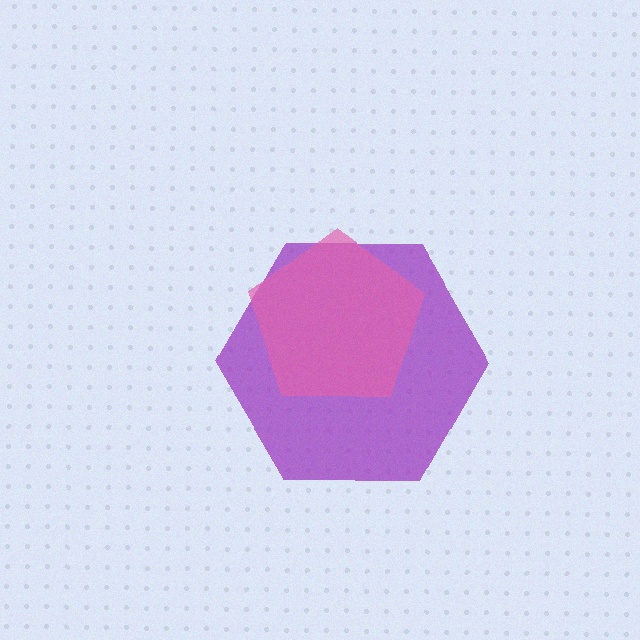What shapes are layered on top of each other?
The layered shapes are: a purple hexagon, a pink pentagon.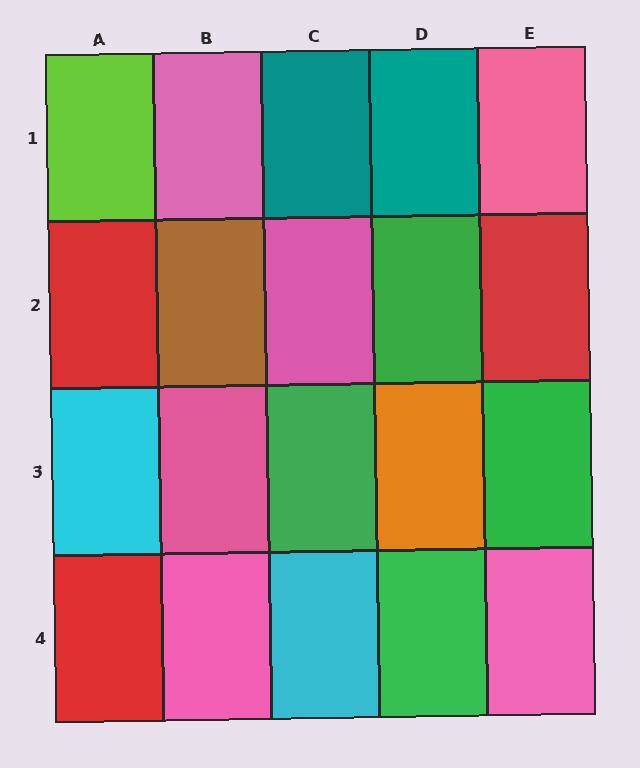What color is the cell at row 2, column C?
Pink.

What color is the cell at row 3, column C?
Green.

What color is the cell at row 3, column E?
Green.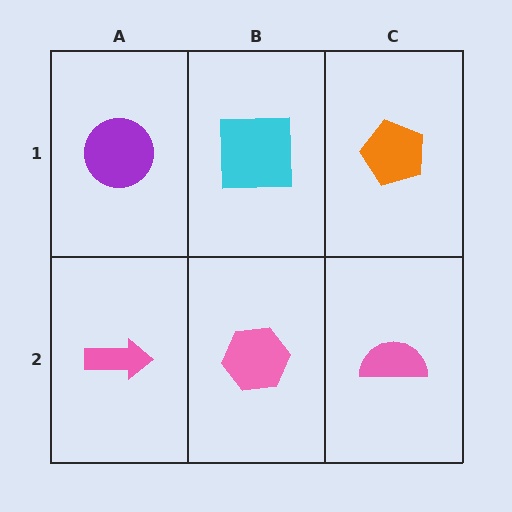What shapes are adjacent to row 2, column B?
A cyan square (row 1, column B), a pink arrow (row 2, column A), a pink semicircle (row 2, column C).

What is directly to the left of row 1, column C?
A cyan square.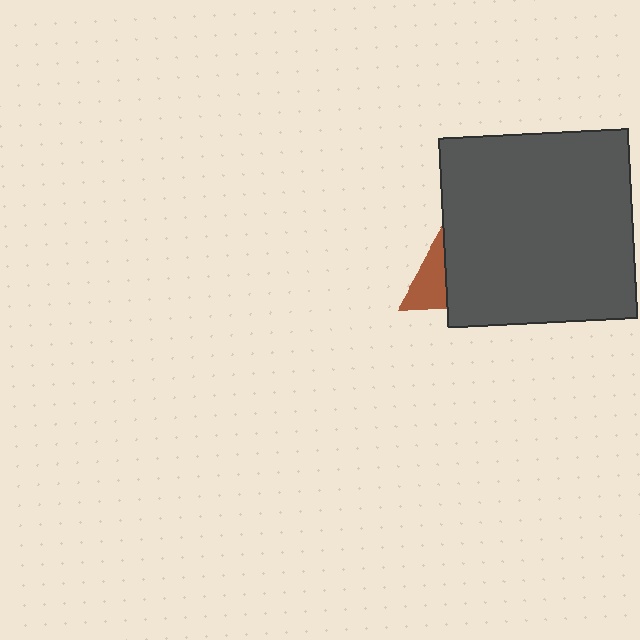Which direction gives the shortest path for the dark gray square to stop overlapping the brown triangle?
Moving right gives the shortest separation.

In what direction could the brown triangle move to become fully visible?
The brown triangle could move left. That would shift it out from behind the dark gray square entirely.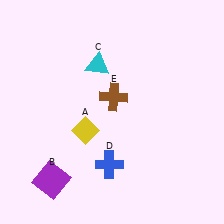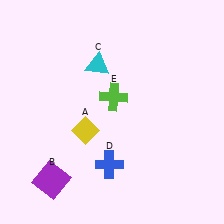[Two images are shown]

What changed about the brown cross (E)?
In Image 1, E is brown. In Image 2, it changed to lime.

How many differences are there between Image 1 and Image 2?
There is 1 difference between the two images.